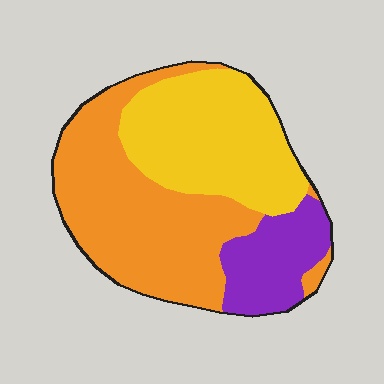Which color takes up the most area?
Orange, at roughly 45%.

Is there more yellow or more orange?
Orange.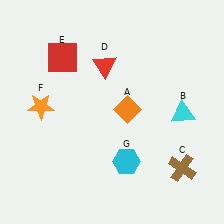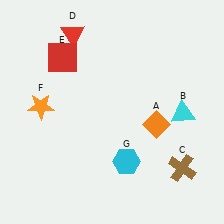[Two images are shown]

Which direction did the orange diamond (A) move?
The orange diamond (A) moved right.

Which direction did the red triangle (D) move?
The red triangle (D) moved left.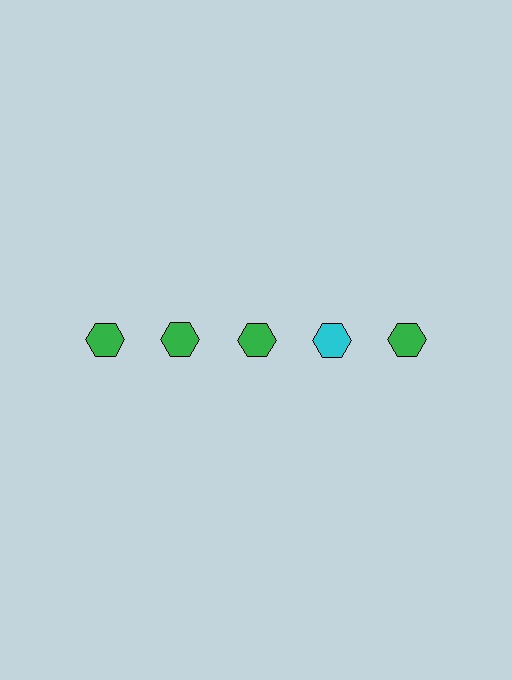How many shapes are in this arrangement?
There are 5 shapes arranged in a grid pattern.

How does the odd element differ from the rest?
It has a different color: cyan instead of green.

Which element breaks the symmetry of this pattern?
The cyan hexagon in the top row, second from right column breaks the symmetry. All other shapes are green hexagons.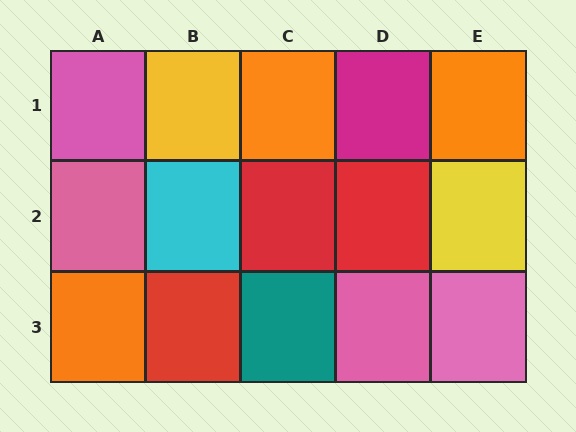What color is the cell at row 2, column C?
Red.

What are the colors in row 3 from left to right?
Orange, red, teal, pink, pink.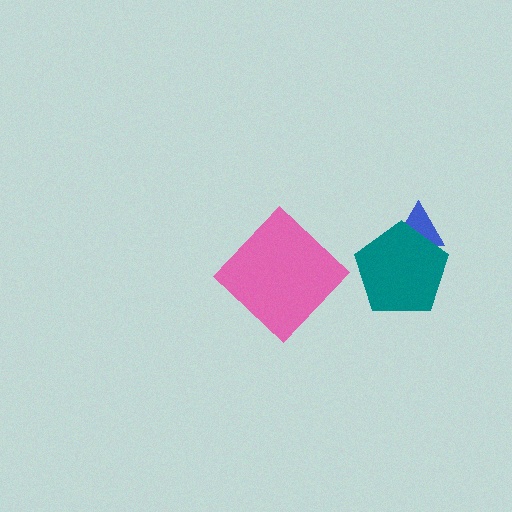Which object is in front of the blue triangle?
The teal pentagon is in front of the blue triangle.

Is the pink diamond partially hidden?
No, no other shape covers it.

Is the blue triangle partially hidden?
Yes, it is partially covered by another shape.